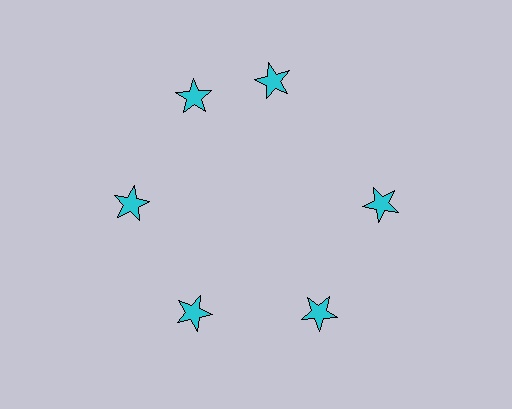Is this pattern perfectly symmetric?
No. The 6 cyan stars are arranged in a ring, but one element near the 1 o'clock position is rotated out of alignment along the ring, breaking the 6-fold rotational symmetry.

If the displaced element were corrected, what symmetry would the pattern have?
It would have 6-fold rotational symmetry — the pattern would map onto itself every 60 degrees.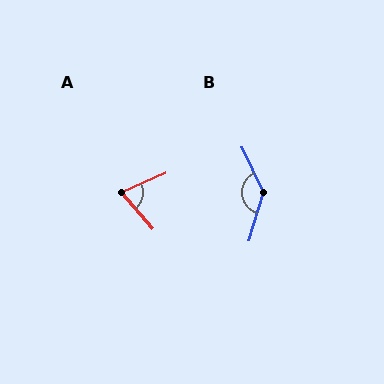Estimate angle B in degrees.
Approximately 138 degrees.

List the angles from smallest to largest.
A (72°), B (138°).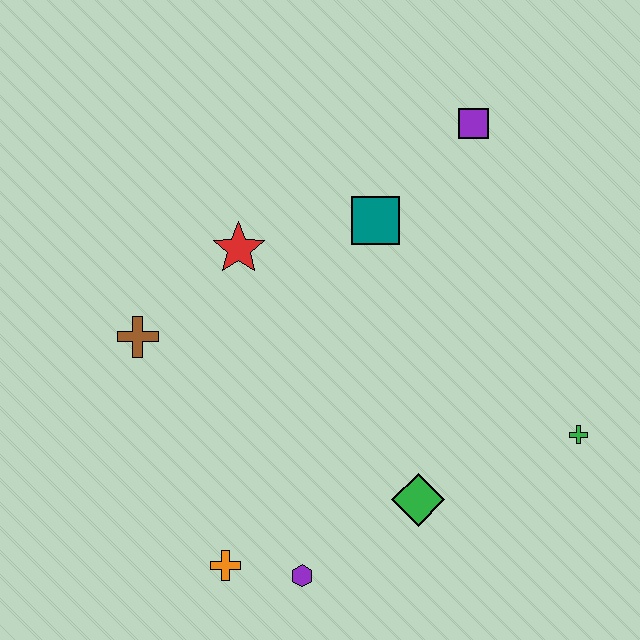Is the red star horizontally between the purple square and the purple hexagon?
No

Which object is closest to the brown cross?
The red star is closest to the brown cross.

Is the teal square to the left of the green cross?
Yes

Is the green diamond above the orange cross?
Yes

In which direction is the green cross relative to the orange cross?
The green cross is to the right of the orange cross.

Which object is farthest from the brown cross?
The green cross is farthest from the brown cross.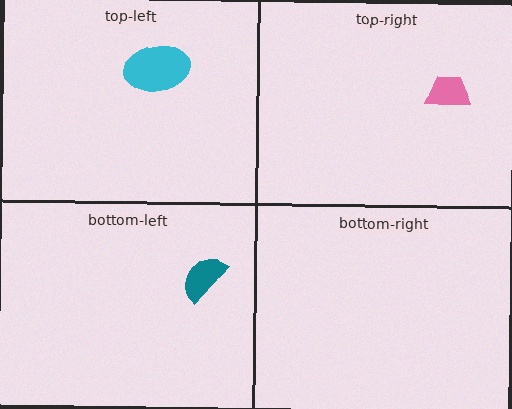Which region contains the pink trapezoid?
The top-right region.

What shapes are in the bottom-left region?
The teal semicircle.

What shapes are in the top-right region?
The pink trapezoid.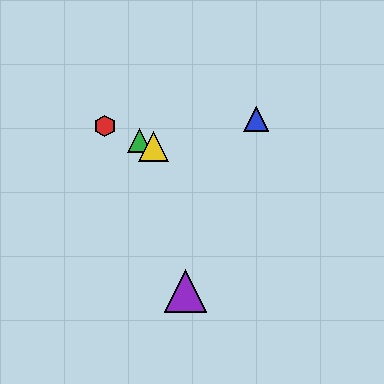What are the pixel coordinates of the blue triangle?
The blue triangle is at (256, 119).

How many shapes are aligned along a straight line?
3 shapes (the red hexagon, the green triangle, the yellow triangle) are aligned along a straight line.